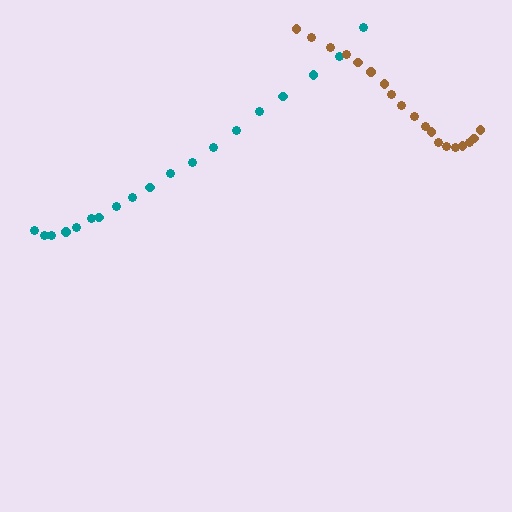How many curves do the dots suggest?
There are 2 distinct paths.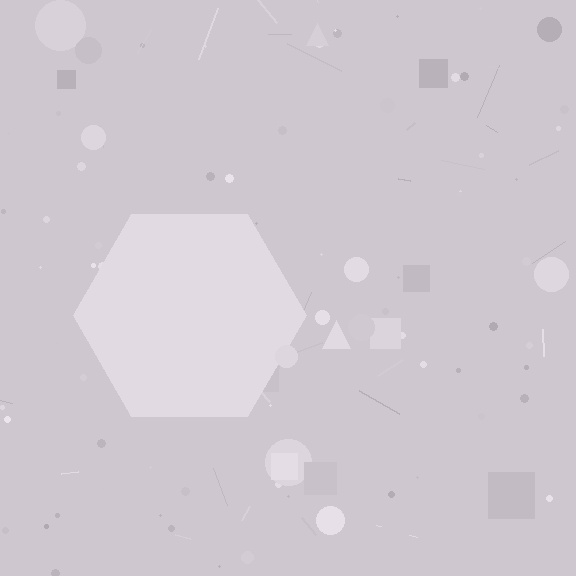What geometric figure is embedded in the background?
A hexagon is embedded in the background.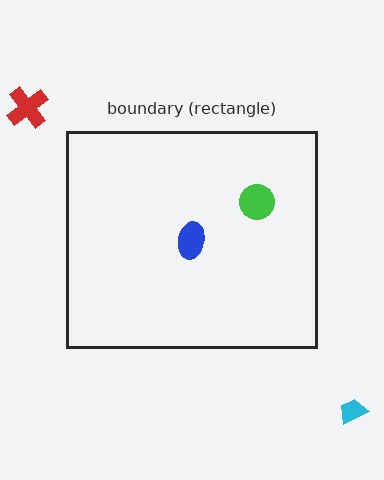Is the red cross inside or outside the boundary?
Outside.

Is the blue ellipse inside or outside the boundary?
Inside.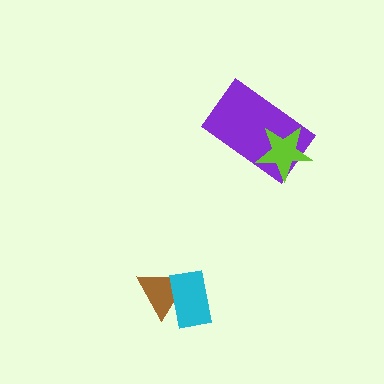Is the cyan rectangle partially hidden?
No, no other shape covers it.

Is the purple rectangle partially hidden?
Yes, it is partially covered by another shape.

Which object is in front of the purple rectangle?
The lime star is in front of the purple rectangle.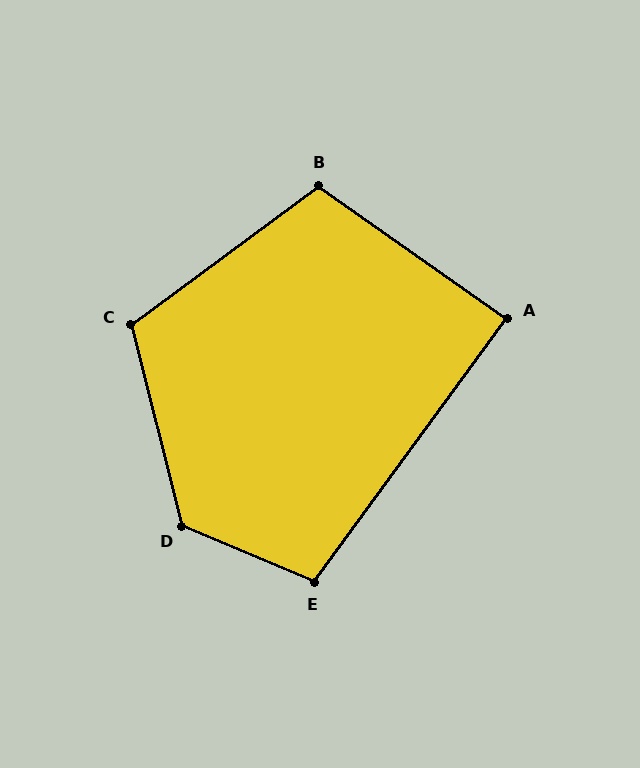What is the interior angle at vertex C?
Approximately 112 degrees (obtuse).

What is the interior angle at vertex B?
Approximately 108 degrees (obtuse).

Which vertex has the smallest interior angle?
A, at approximately 89 degrees.